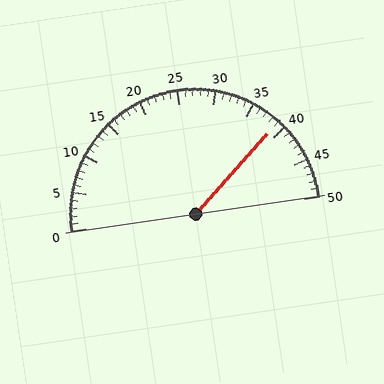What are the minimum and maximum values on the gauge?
The gauge ranges from 0 to 50.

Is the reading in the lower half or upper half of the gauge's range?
The reading is in the upper half of the range (0 to 50).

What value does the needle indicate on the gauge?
The needle indicates approximately 39.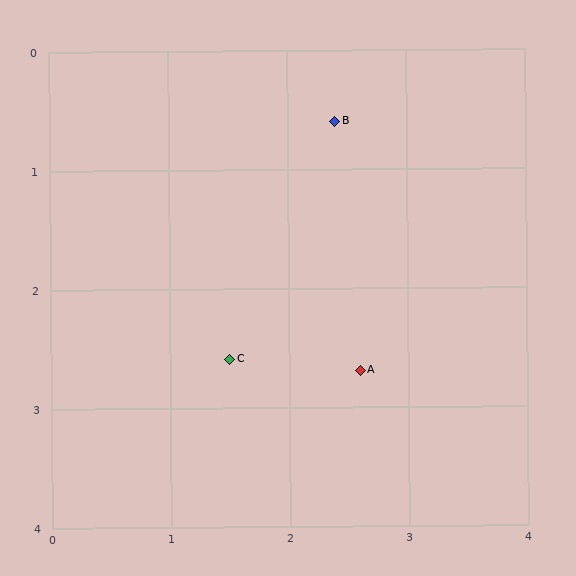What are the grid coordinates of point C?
Point C is at approximately (1.5, 2.6).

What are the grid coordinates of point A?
Point A is at approximately (2.6, 2.7).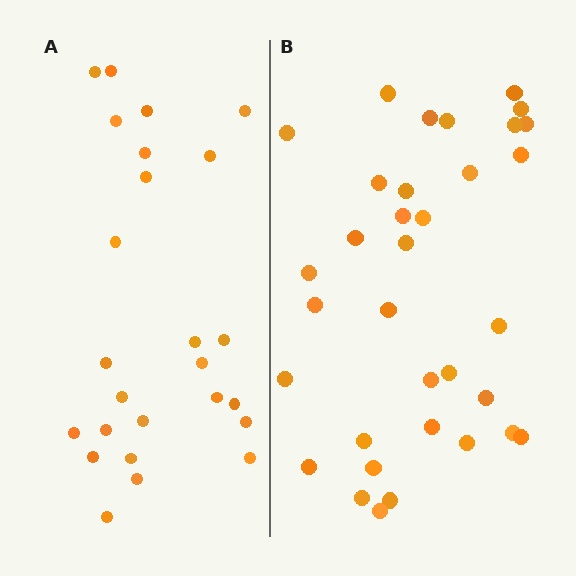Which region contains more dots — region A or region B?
Region B (the right region) has more dots.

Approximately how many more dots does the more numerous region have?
Region B has roughly 8 or so more dots than region A.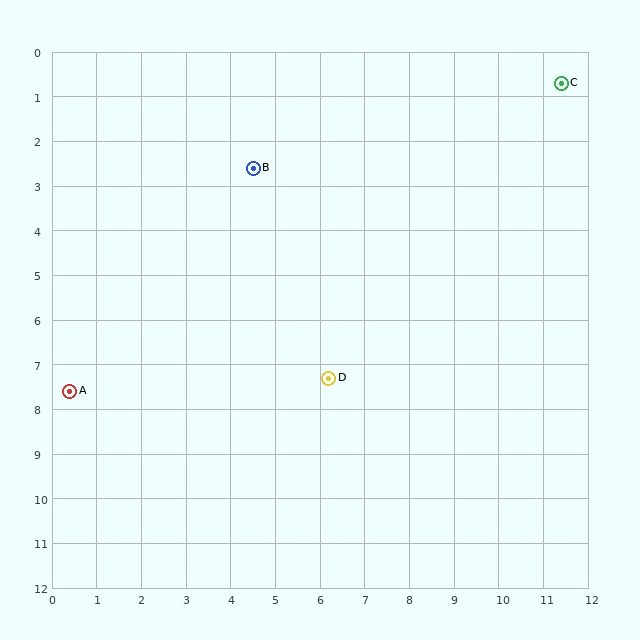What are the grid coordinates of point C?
Point C is at approximately (11.4, 0.7).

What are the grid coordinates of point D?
Point D is at approximately (6.2, 7.3).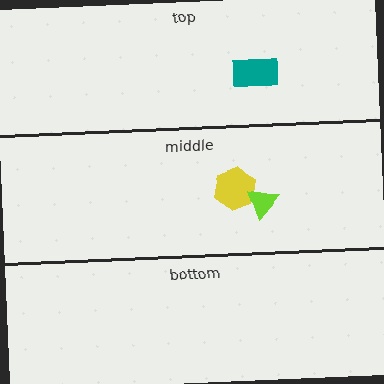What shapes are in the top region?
The teal rectangle.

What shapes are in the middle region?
The yellow hexagon, the lime triangle.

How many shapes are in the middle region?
2.